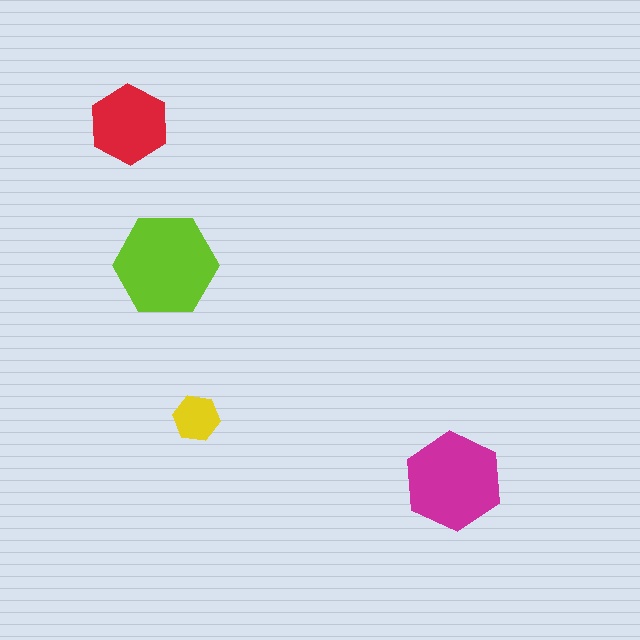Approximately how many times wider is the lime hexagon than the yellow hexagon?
About 2 times wider.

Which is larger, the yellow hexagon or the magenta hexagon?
The magenta one.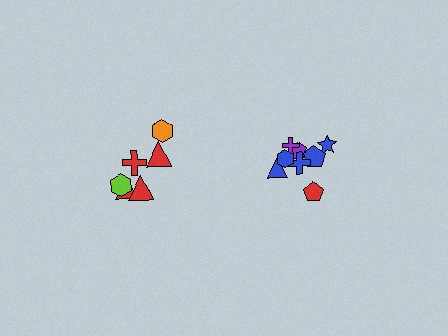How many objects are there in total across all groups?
There are 14 objects.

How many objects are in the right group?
There are 8 objects.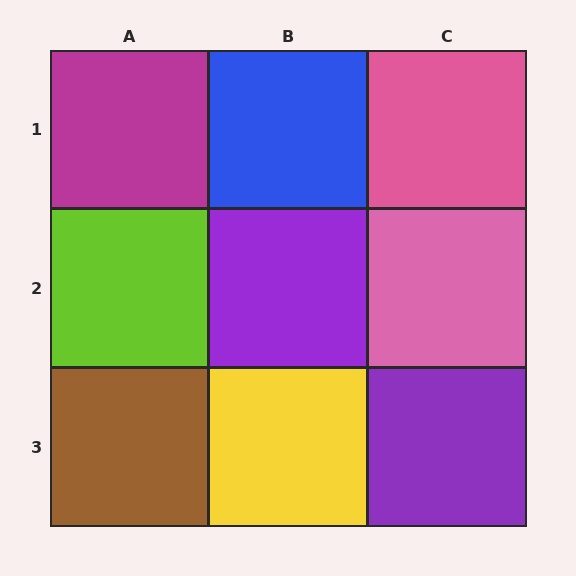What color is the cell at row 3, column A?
Brown.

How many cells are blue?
1 cell is blue.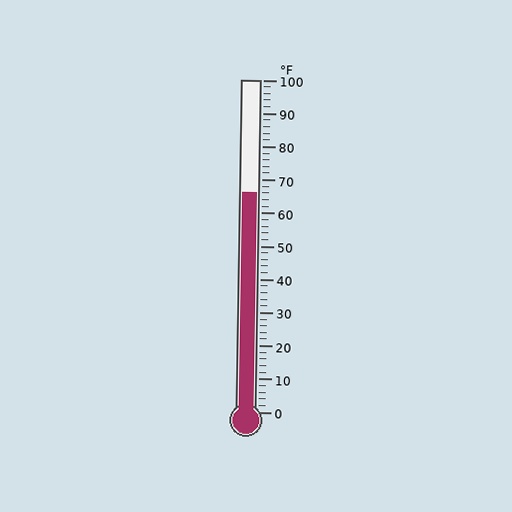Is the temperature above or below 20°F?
The temperature is above 20°F.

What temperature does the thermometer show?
The thermometer shows approximately 66°F.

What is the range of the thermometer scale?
The thermometer scale ranges from 0°F to 100°F.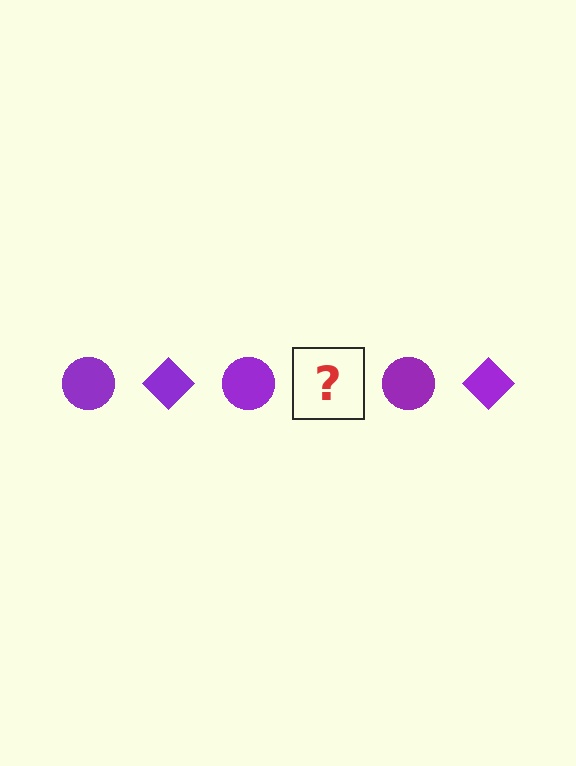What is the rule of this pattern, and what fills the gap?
The rule is that the pattern cycles through circle, diamond shapes in purple. The gap should be filled with a purple diamond.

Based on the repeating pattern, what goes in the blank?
The blank should be a purple diamond.